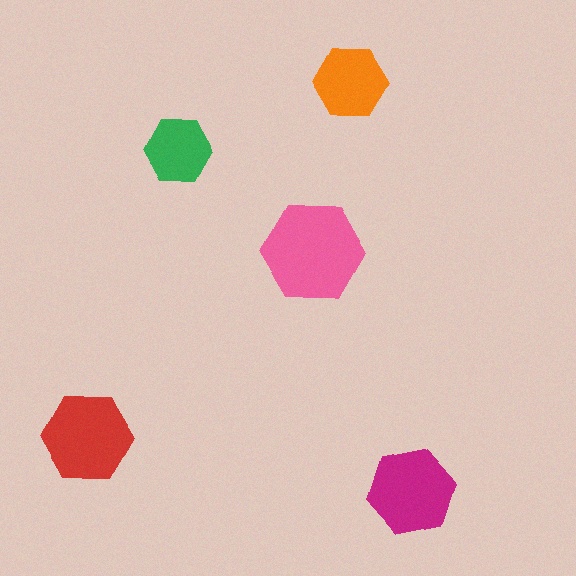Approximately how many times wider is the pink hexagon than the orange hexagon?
About 1.5 times wider.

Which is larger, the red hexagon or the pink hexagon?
The pink one.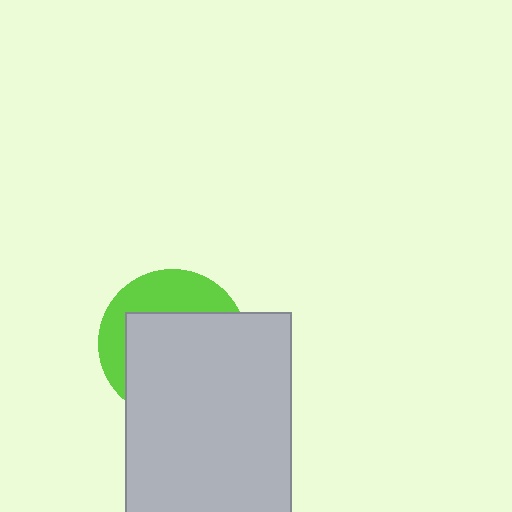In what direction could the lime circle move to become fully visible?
The lime circle could move up. That would shift it out from behind the light gray rectangle entirely.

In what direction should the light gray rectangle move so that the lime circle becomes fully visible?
The light gray rectangle should move down. That is the shortest direction to clear the overlap and leave the lime circle fully visible.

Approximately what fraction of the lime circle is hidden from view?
Roughly 66% of the lime circle is hidden behind the light gray rectangle.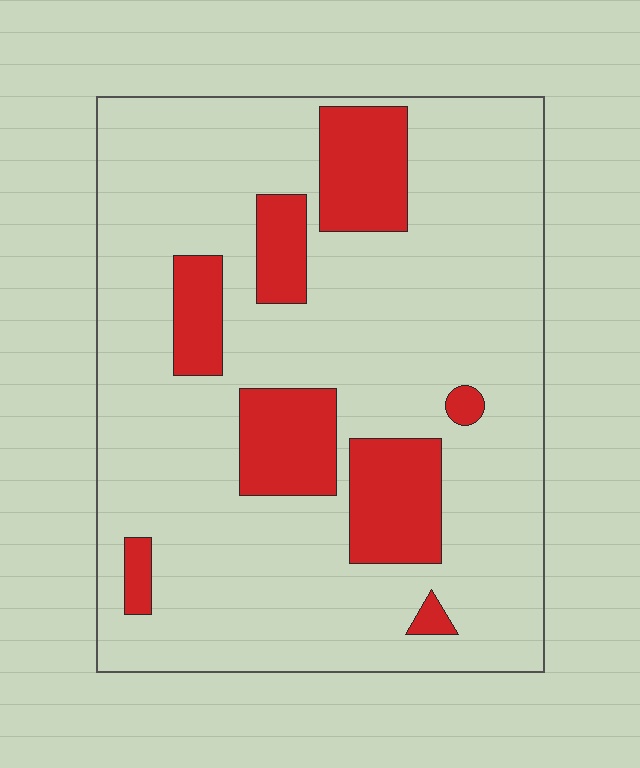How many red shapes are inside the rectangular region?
8.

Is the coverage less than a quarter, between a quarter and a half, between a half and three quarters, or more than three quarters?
Less than a quarter.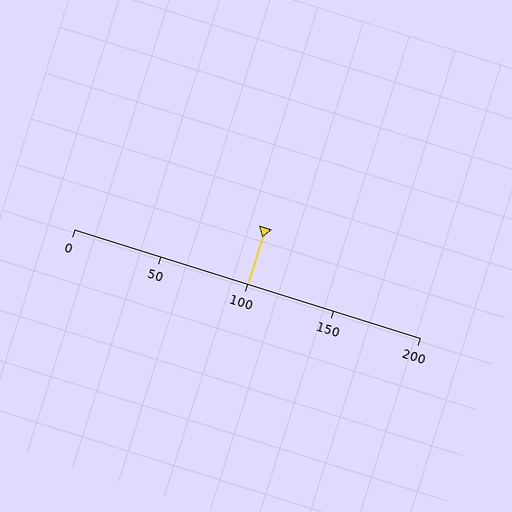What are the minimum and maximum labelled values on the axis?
The axis runs from 0 to 200.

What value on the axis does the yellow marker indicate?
The marker indicates approximately 100.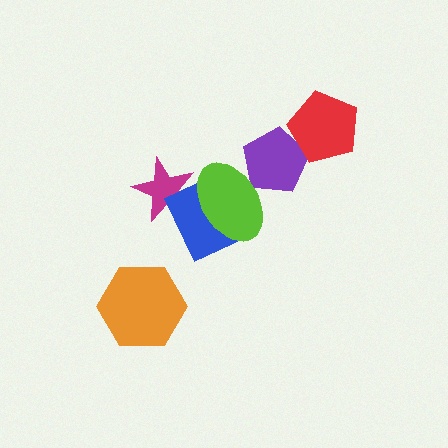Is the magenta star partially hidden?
Yes, it is partially covered by another shape.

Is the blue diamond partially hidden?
Yes, it is partially covered by another shape.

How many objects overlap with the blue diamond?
2 objects overlap with the blue diamond.